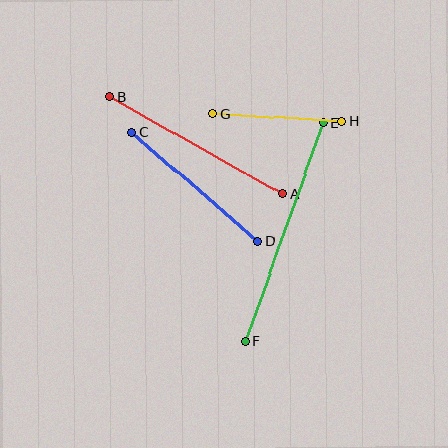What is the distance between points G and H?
The distance is approximately 129 pixels.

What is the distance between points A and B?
The distance is approximately 198 pixels.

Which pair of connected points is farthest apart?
Points E and F are farthest apart.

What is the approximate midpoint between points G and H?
The midpoint is at approximately (277, 118) pixels.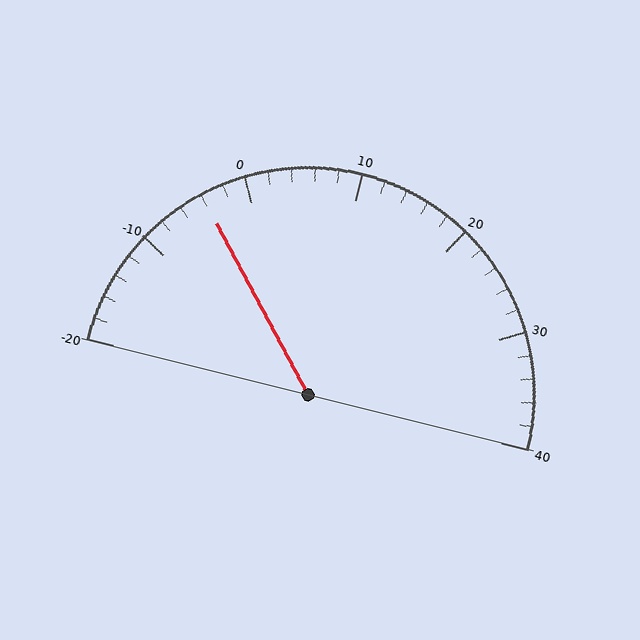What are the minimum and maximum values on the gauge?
The gauge ranges from -20 to 40.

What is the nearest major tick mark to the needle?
The nearest major tick mark is 0.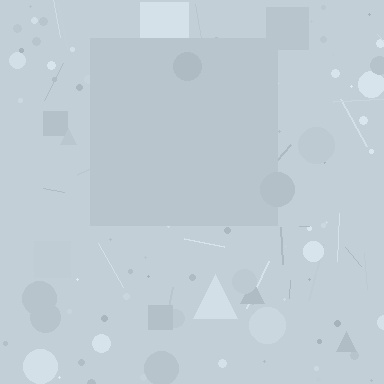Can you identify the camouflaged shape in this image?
The camouflaged shape is a square.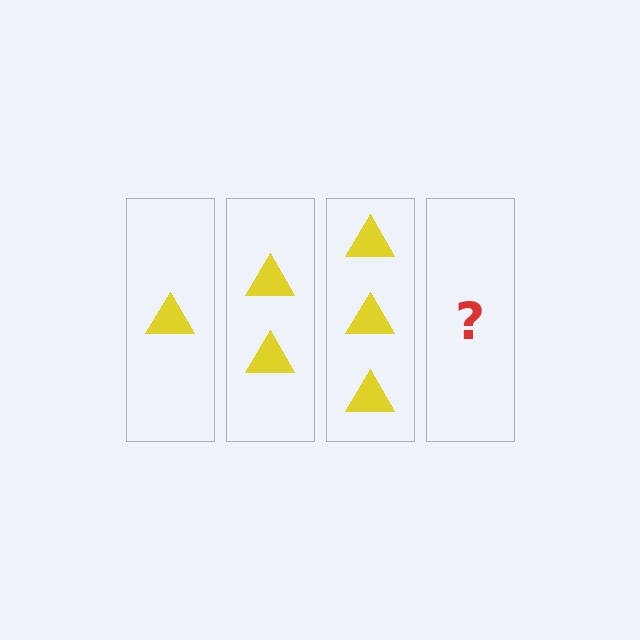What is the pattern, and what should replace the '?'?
The pattern is that each step adds one more triangle. The '?' should be 4 triangles.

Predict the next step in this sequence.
The next step is 4 triangles.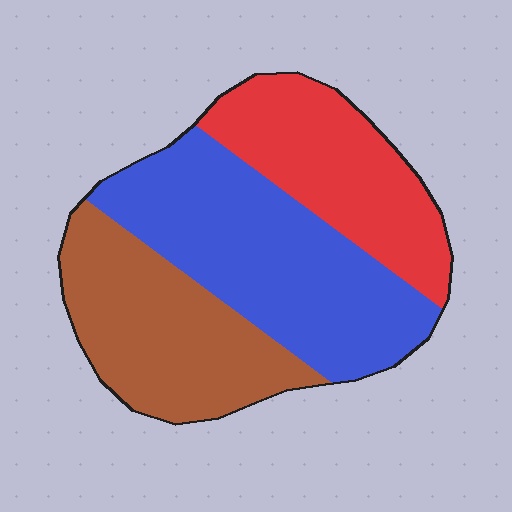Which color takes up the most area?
Blue, at roughly 40%.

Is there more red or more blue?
Blue.